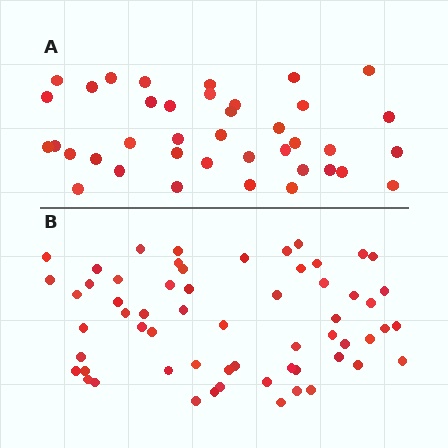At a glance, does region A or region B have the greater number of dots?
Region B (the bottom region) has more dots.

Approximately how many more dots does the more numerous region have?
Region B has approximately 20 more dots than region A.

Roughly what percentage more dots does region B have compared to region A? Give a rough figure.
About 55% more.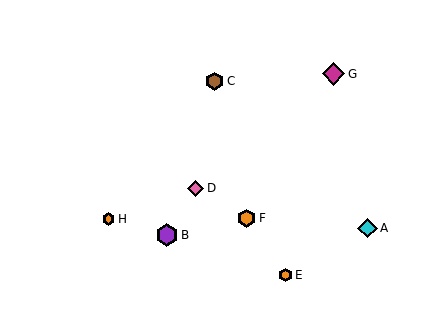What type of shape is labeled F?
Shape F is an orange hexagon.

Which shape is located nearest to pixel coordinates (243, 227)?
The orange hexagon (labeled F) at (247, 218) is nearest to that location.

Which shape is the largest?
The magenta diamond (labeled G) is the largest.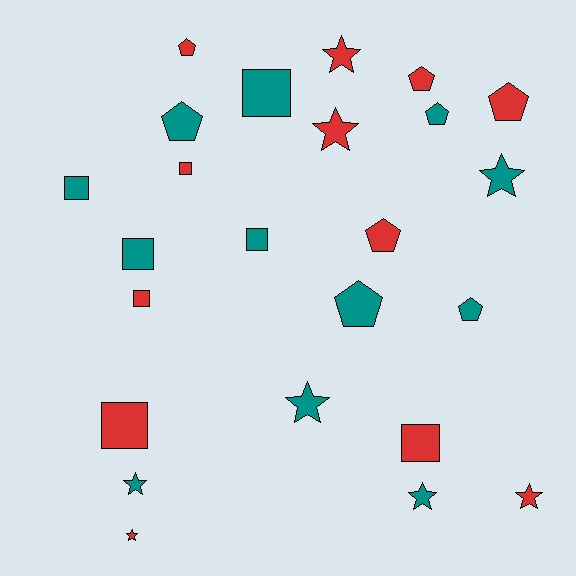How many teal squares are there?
There are 4 teal squares.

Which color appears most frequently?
Red, with 12 objects.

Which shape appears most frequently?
Square, with 8 objects.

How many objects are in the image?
There are 24 objects.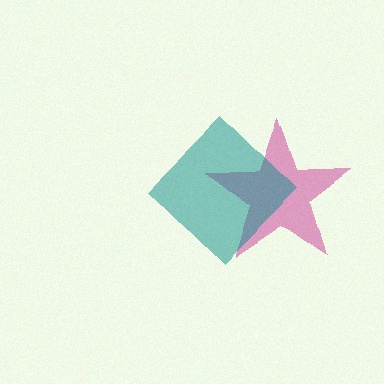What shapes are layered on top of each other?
The layered shapes are: a magenta star, a teal diamond.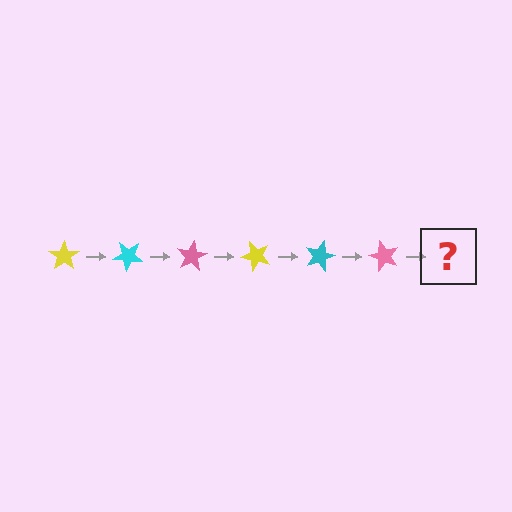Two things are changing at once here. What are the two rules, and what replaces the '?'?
The two rules are that it rotates 40 degrees each step and the color cycles through yellow, cyan, and pink. The '?' should be a yellow star, rotated 240 degrees from the start.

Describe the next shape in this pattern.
It should be a yellow star, rotated 240 degrees from the start.